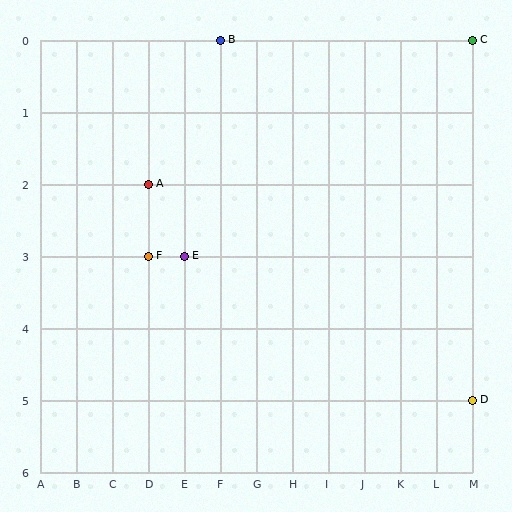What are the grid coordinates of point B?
Point B is at grid coordinates (F, 0).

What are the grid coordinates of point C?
Point C is at grid coordinates (M, 0).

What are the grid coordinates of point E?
Point E is at grid coordinates (E, 3).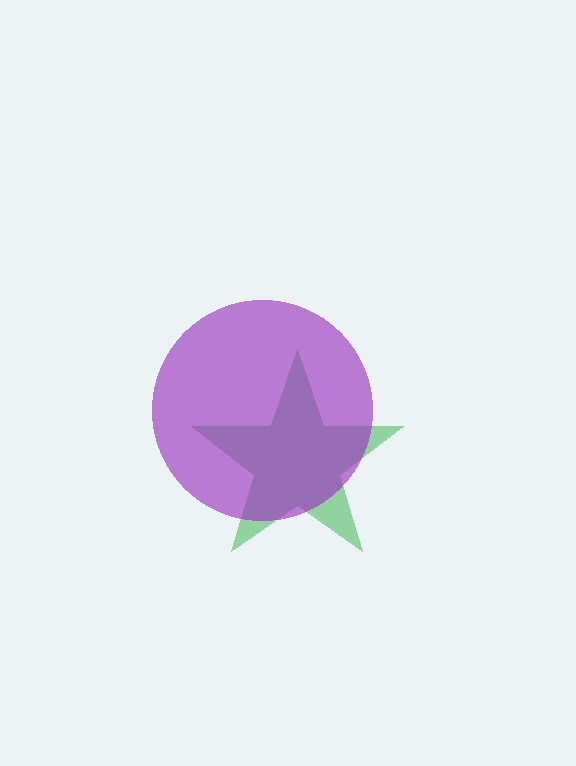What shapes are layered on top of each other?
The layered shapes are: a green star, a purple circle.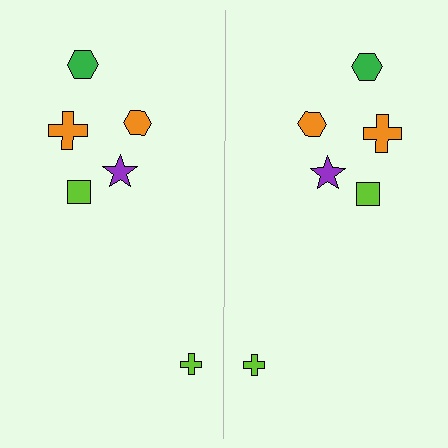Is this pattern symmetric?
Yes, this pattern has bilateral (reflection) symmetry.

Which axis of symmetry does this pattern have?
The pattern has a vertical axis of symmetry running through the center of the image.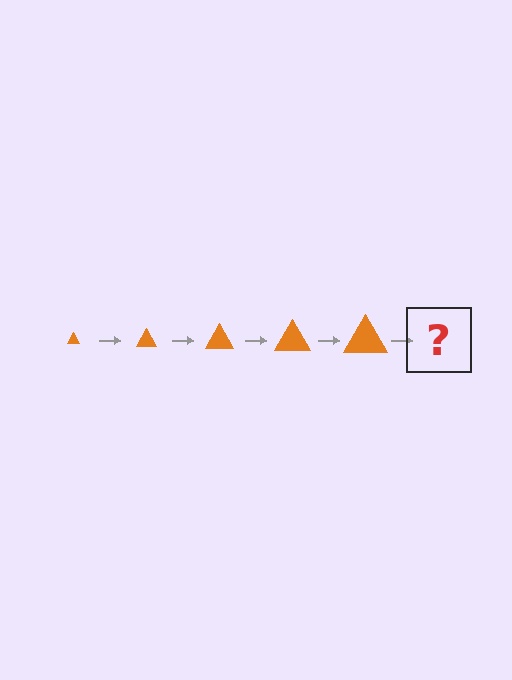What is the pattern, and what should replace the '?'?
The pattern is that the triangle gets progressively larger each step. The '?' should be an orange triangle, larger than the previous one.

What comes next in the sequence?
The next element should be an orange triangle, larger than the previous one.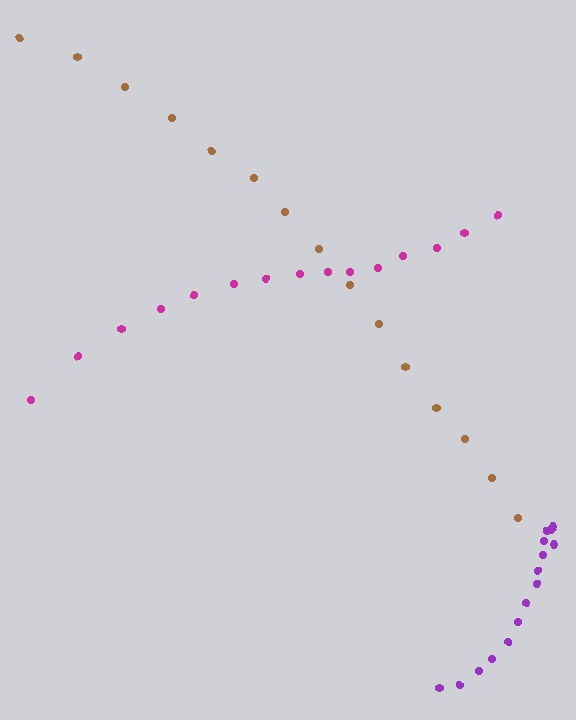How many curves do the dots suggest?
There are 3 distinct paths.